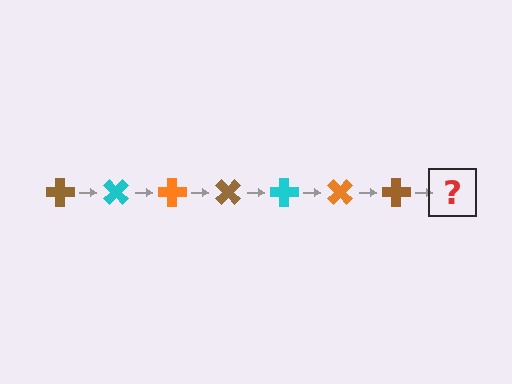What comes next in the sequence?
The next element should be a cyan cross, rotated 315 degrees from the start.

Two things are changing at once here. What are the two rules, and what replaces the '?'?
The two rules are that it rotates 45 degrees each step and the color cycles through brown, cyan, and orange. The '?' should be a cyan cross, rotated 315 degrees from the start.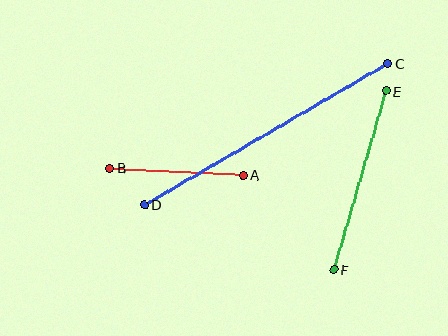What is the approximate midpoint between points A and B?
The midpoint is at approximately (176, 172) pixels.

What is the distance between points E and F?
The distance is approximately 186 pixels.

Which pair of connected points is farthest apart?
Points C and D are farthest apart.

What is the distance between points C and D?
The distance is approximately 281 pixels.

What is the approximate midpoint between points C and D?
The midpoint is at approximately (266, 134) pixels.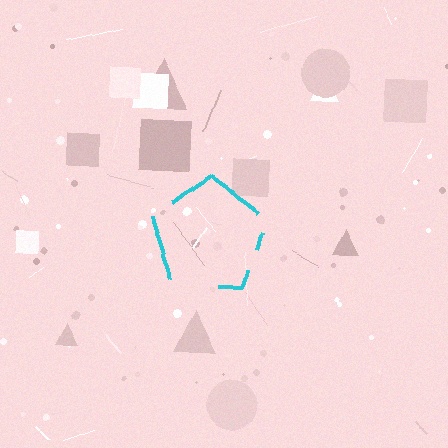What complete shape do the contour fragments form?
The contour fragments form a pentagon.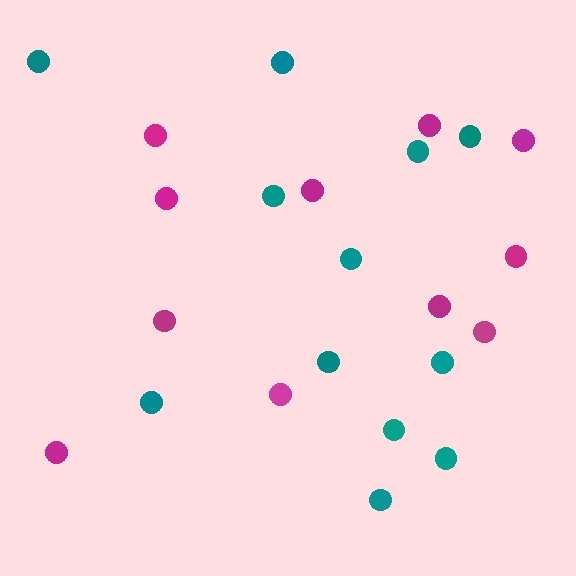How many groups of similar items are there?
There are 2 groups: one group of teal circles (12) and one group of magenta circles (11).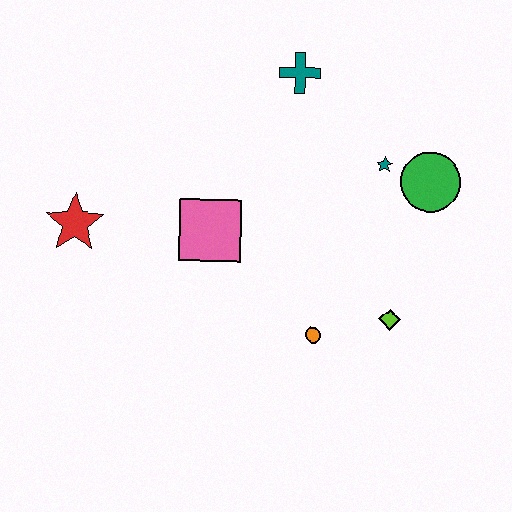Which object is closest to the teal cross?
The teal star is closest to the teal cross.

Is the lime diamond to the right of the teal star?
Yes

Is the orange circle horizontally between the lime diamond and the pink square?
Yes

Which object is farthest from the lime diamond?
The red star is farthest from the lime diamond.